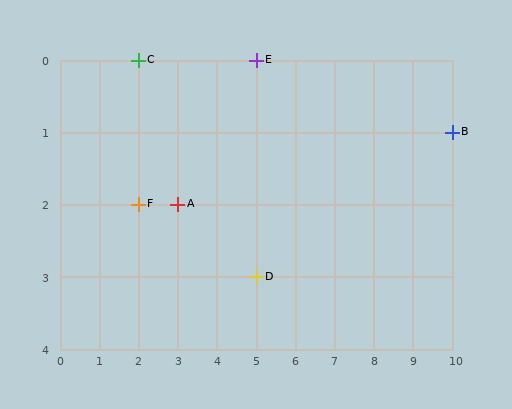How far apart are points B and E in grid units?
Points B and E are 5 columns and 1 row apart (about 5.1 grid units diagonally).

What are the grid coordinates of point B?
Point B is at grid coordinates (10, 1).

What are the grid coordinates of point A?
Point A is at grid coordinates (3, 2).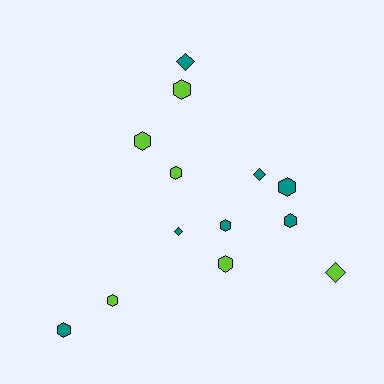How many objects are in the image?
There are 13 objects.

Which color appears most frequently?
Teal, with 7 objects.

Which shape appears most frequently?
Hexagon, with 9 objects.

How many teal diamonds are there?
There are 3 teal diamonds.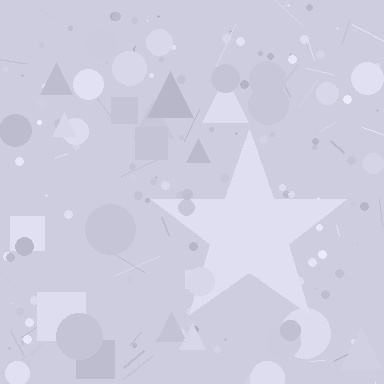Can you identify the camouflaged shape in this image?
The camouflaged shape is a star.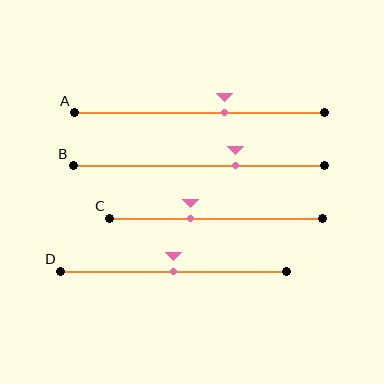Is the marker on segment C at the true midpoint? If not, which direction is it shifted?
No, the marker on segment C is shifted to the left by about 12% of the segment length.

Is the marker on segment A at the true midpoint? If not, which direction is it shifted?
No, the marker on segment A is shifted to the right by about 10% of the segment length.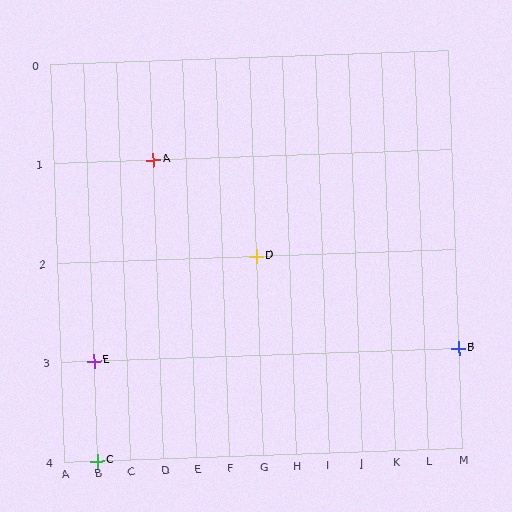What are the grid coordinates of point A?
Point A is at grid coordinates (D, 1).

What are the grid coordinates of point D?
Point D is at grid coordinates (G, 2).